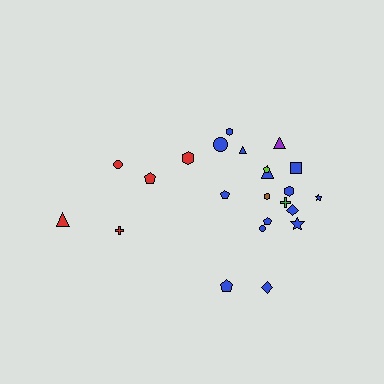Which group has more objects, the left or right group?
The right group.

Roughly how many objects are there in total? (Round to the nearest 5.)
Roughly 25 objects in total.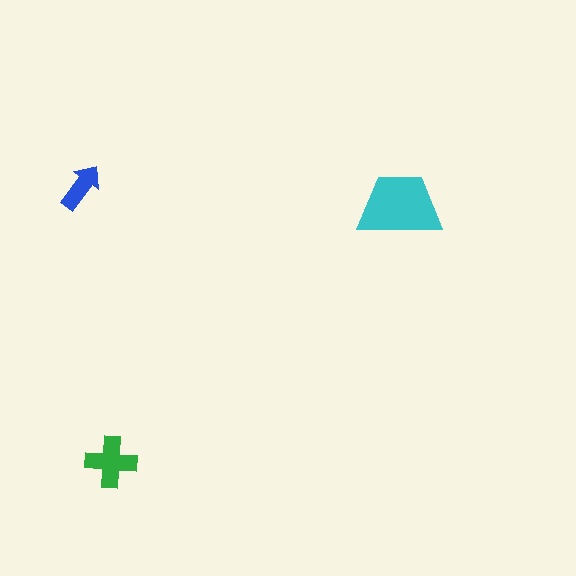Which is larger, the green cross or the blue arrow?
The green cross.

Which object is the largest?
The cyan trapezoid.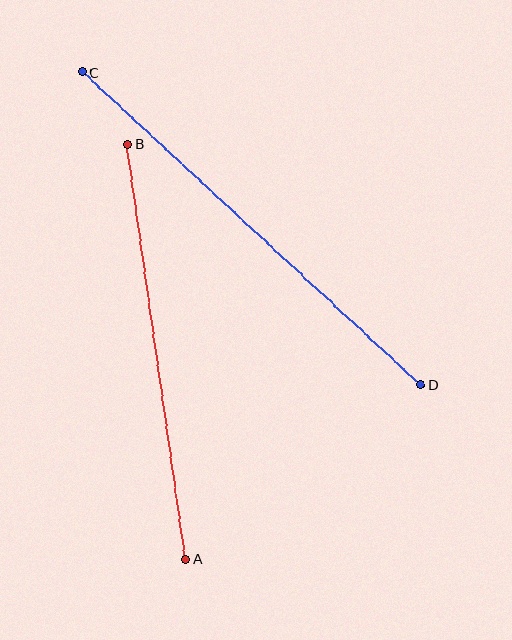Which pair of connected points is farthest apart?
Points C and D are farthest apart.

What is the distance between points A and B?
The distance is approximately 419 pixels.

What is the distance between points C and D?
The distance is approximately 461 pixels.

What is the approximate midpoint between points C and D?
The midpoint is at approximately (251, 228) pixels.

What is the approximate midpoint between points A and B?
The midpoint is at approximately (157, 351) pixels.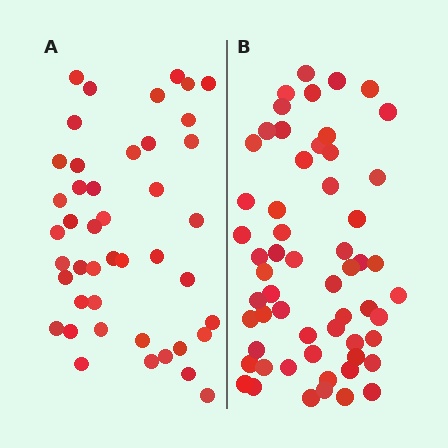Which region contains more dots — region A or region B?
Region B (the right region) has more dots.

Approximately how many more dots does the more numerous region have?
Region B has approximately 15 more dots than region A.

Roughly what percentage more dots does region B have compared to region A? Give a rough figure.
About 30% more.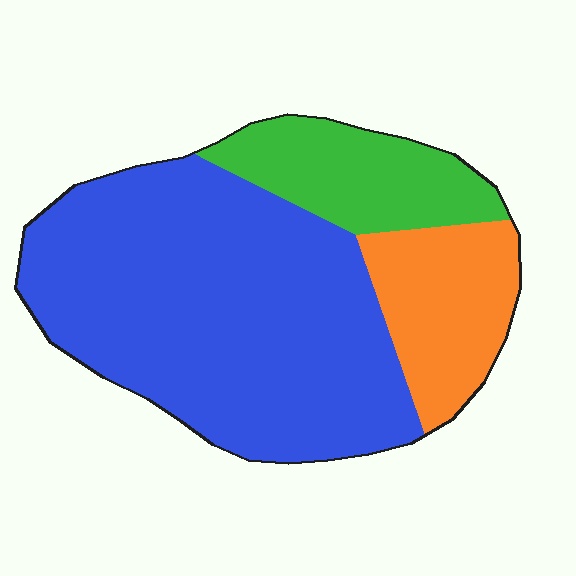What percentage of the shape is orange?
Orange covers around 20% of the shape.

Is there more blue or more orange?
Blue.